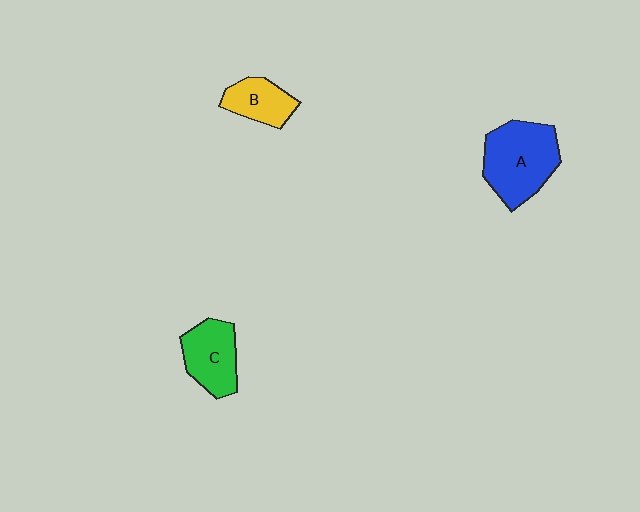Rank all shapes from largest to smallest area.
From largest to smallest: A (blue), C (green), B (yellow).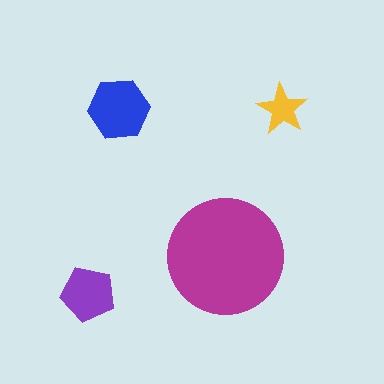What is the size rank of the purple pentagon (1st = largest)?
3rd.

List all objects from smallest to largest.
The yellow star, the purple pentagon, the blue hexagon, the magenta circle.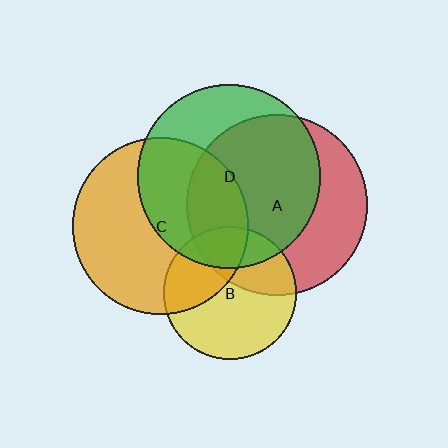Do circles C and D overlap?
Yes.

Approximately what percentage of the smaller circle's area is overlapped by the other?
Approximately 45%.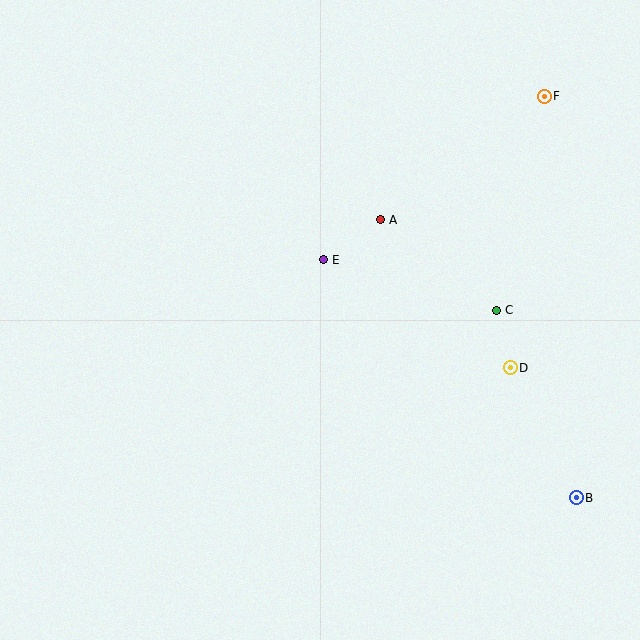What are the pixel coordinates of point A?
Point A is at (380, 220).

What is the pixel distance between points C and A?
The distance between C and A is 147 pixels.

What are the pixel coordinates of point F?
Point F is at (544, 96).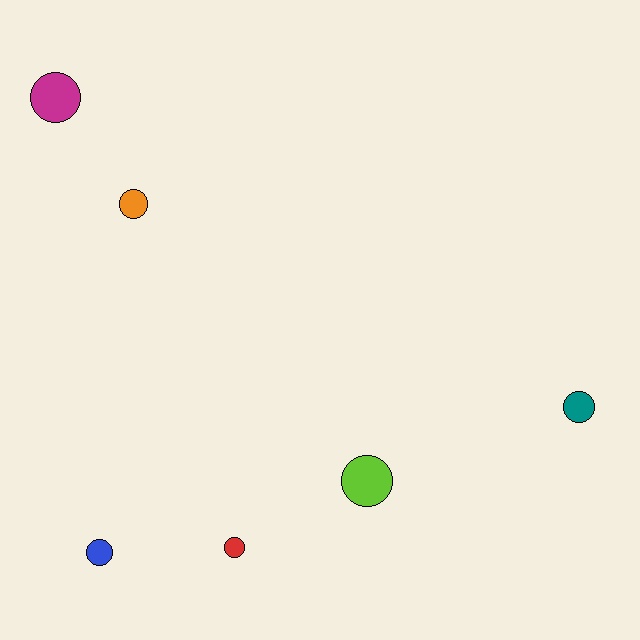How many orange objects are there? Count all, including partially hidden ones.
There is 1 orange object.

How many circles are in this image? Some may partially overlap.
There are 6 circles.